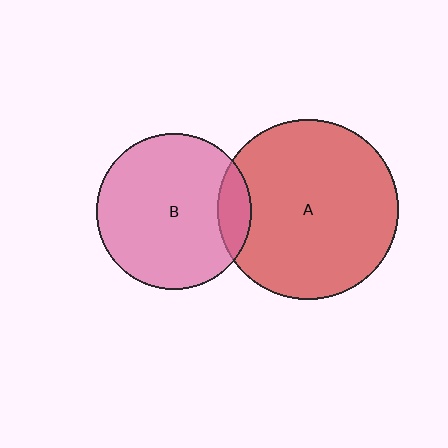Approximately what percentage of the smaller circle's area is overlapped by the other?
Approximately 10%.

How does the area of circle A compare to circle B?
Approximately 1.3 times.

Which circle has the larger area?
Circle A (red).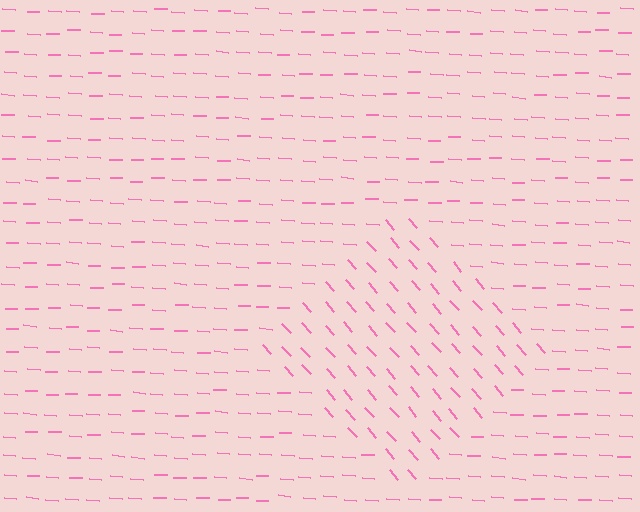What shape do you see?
I see a diamond.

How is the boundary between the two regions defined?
The boundary is defined purely by a change in line orientation (approximately 45 degrees difference). All lines are the same color and thickness.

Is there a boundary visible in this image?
Yes, there is a texture boundary formed by a change in line orientation.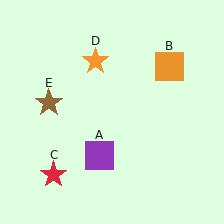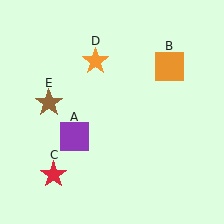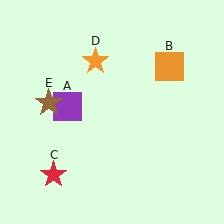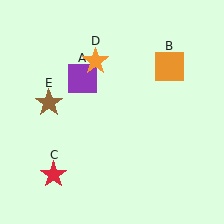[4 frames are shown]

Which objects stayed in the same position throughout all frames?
Orange square (object B) and red star (object C) and orange star (object D) and brown star (object E) remained stationary.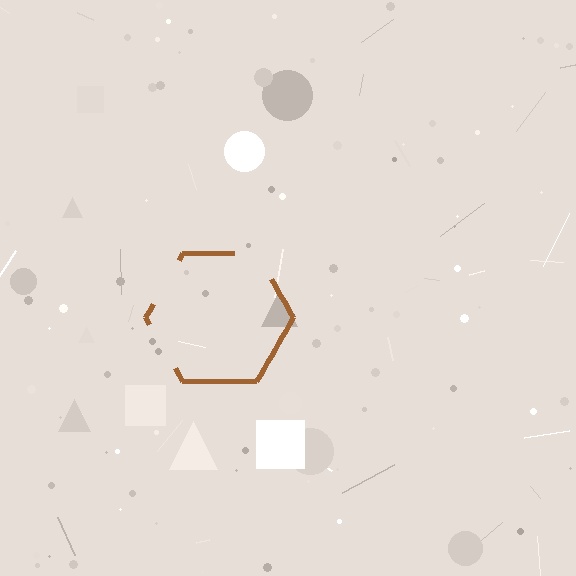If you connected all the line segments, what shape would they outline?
They would outline a hexagon.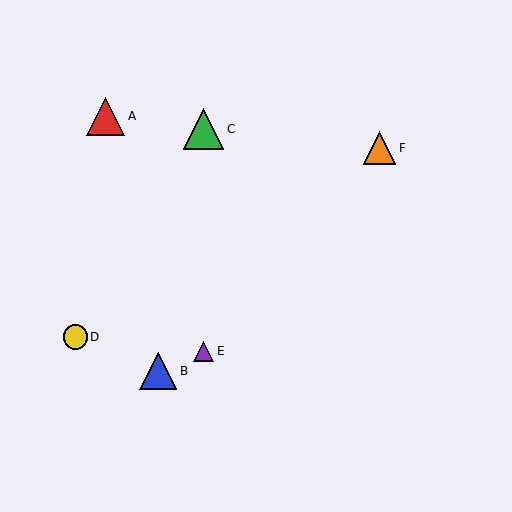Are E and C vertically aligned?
Yes, both are at x≈204.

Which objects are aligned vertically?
Objects C, E are aligned vertically.